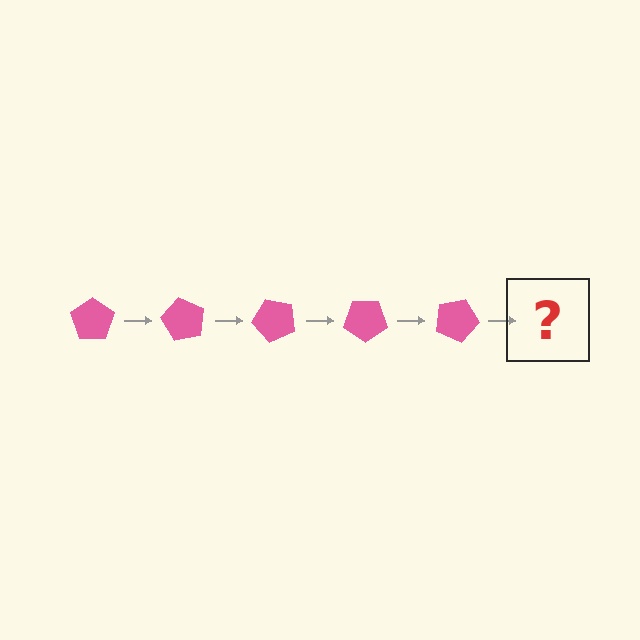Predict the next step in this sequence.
The next step is a pink pentagon rotated 300 degrees.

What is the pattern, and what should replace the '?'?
The pattern is that the pentagon rotates 60 degrees each step. The '?' should be a pink pentagon rotated 300 degrees.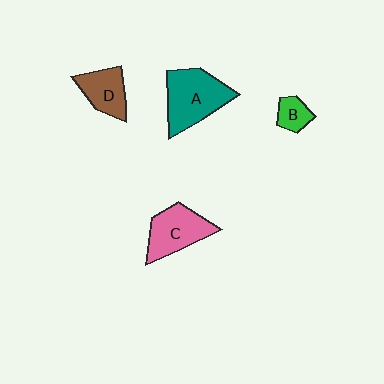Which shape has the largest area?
Shape A (teal).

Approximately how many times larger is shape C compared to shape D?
Approximately 1.3 times.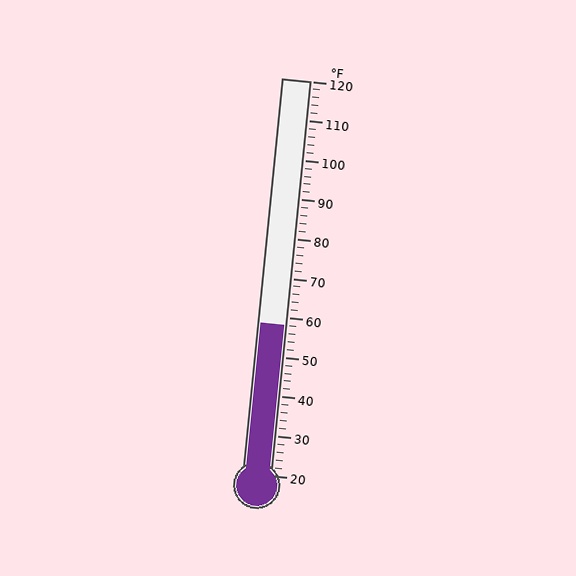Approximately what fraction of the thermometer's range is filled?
The thermometer is filled to approximately 40% of its range.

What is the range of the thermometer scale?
The thermometer scale ranges from 20°F to 120°F.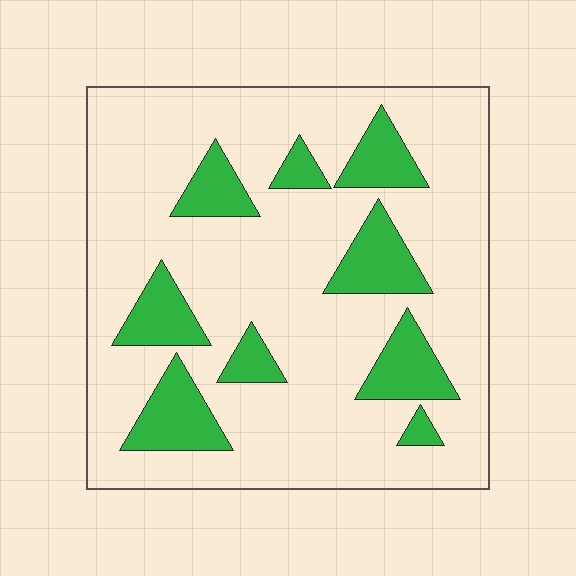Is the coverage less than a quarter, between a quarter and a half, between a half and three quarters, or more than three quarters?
Less than a quarter.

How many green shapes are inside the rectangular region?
9.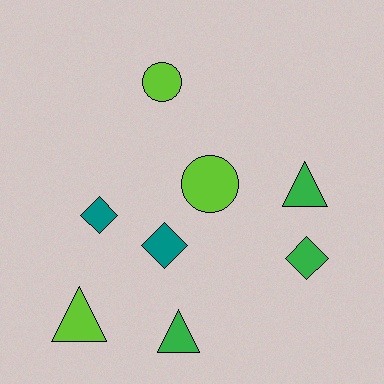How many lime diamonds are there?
There are no lime diamonds.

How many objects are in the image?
There are 8 objects.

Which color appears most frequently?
Lime, with 3 objects.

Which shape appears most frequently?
Diamond, with 3 objects.